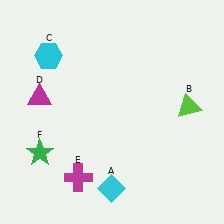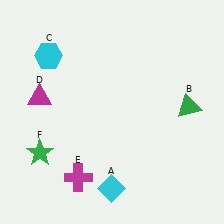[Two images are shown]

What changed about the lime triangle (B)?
In Image 1, B is lime. In Image 2, it changed to green.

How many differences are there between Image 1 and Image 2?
There is 1 difference between the two images.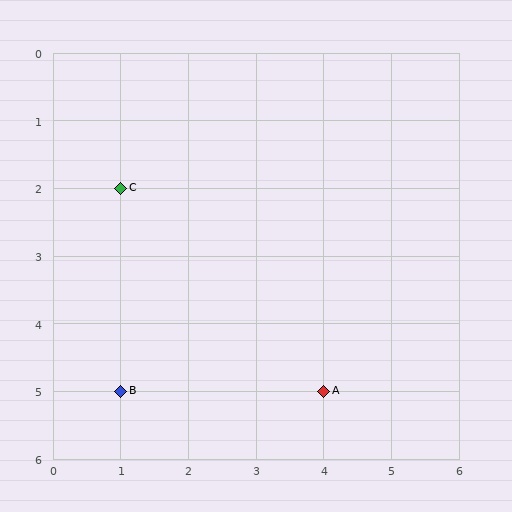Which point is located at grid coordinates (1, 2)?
Point C is at (1, 2).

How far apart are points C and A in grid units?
Points C and A are 3 columns and 3 rows apart (about 4.2 grid units diagonally).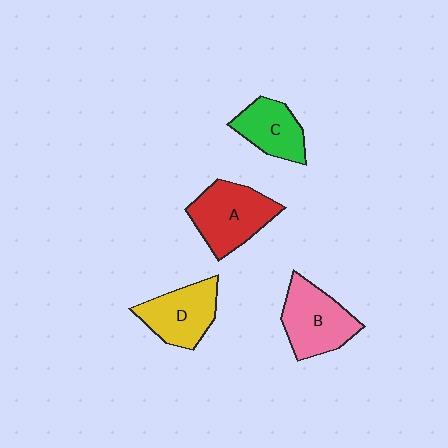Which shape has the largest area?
Shape A (red).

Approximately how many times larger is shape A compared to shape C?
Approximately 1.4 times.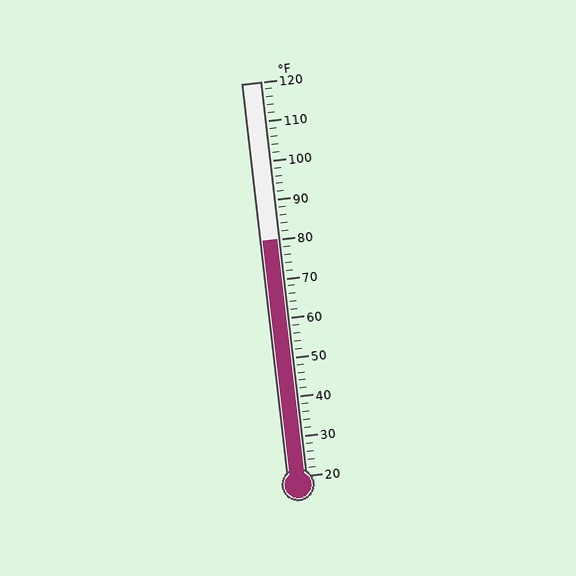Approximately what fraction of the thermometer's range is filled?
The thermometer is filled to approximately 60% of its range.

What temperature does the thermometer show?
The thermometer shows approximately 80°F.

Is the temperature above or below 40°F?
The temperature is above 40°F.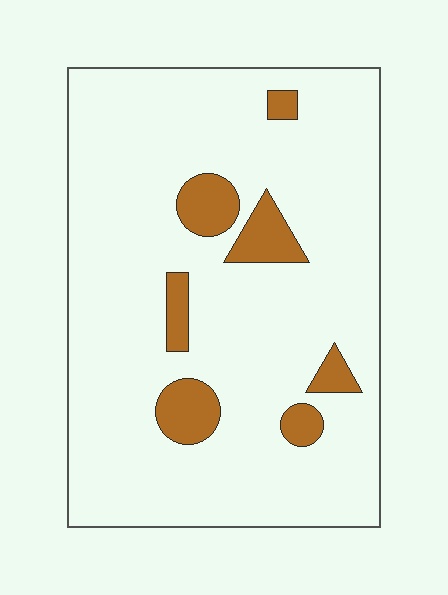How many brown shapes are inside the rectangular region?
7.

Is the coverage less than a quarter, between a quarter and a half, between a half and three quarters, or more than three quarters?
Less than a quarter.